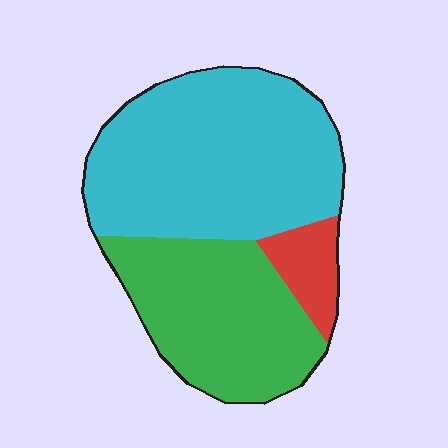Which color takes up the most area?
Cyan, at roughly 55%.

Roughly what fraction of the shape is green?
Green covers roughly 35% of the shape.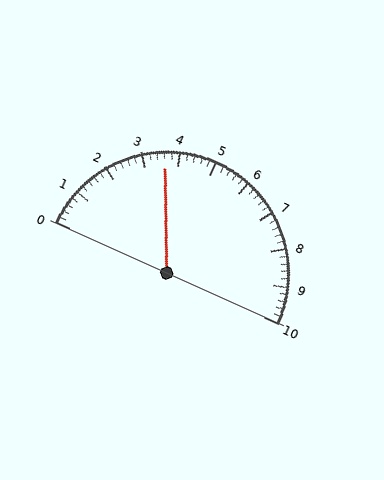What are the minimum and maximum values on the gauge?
The gauge ranges from 0 to 10.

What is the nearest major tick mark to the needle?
The nearest major tick mark is 4.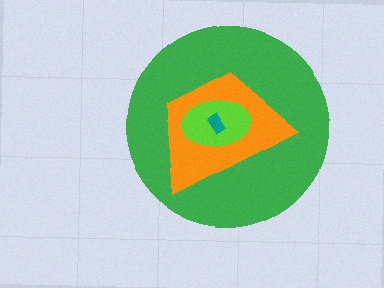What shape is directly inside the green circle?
The orange trapezoid.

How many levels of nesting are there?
4.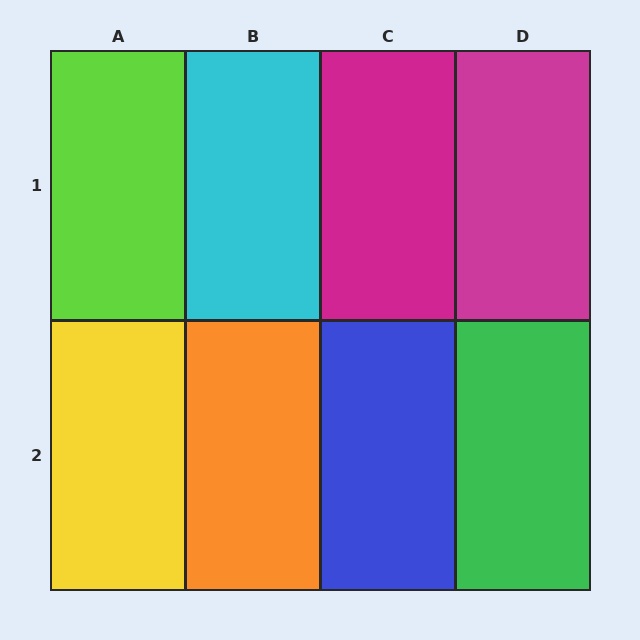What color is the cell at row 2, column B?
Orange.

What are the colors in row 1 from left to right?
Lime, cyan, magenta, magenta.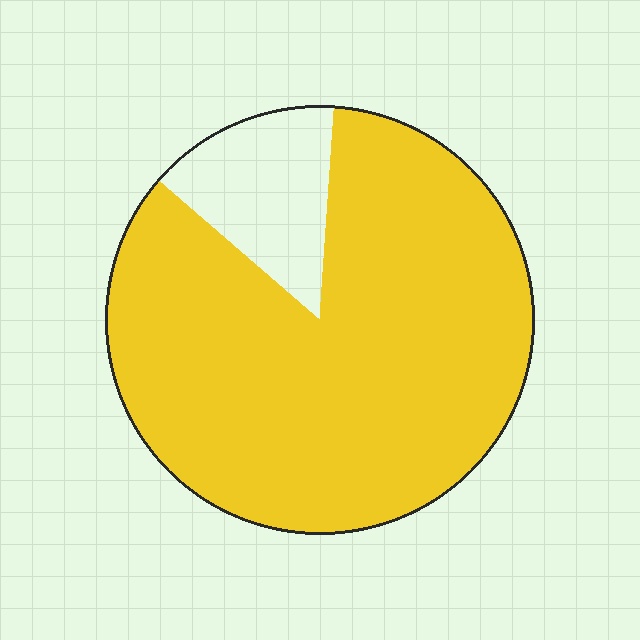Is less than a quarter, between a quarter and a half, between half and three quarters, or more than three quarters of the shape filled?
More than three quarters.